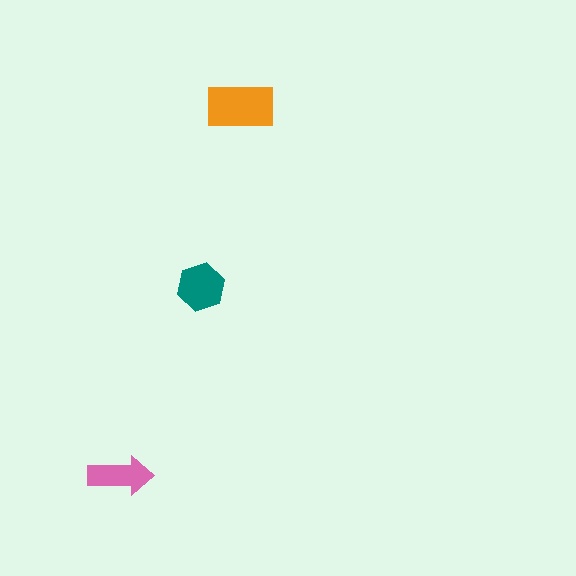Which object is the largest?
The orange rectangle.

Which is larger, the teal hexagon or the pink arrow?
The teal hexagon.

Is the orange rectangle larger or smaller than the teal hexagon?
Larger.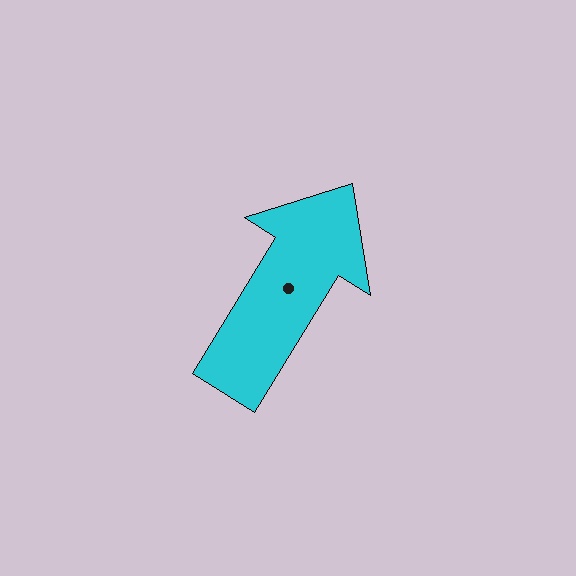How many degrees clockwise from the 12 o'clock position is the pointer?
Approximately 32 degrees.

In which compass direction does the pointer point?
Northeast.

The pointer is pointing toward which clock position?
Roughly 1 o'clock.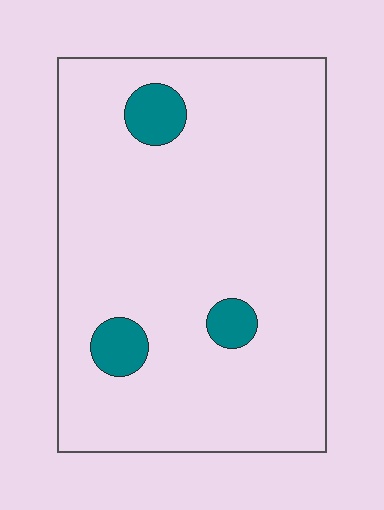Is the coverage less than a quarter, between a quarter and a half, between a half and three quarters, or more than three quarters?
Less than a quarter.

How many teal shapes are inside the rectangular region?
3.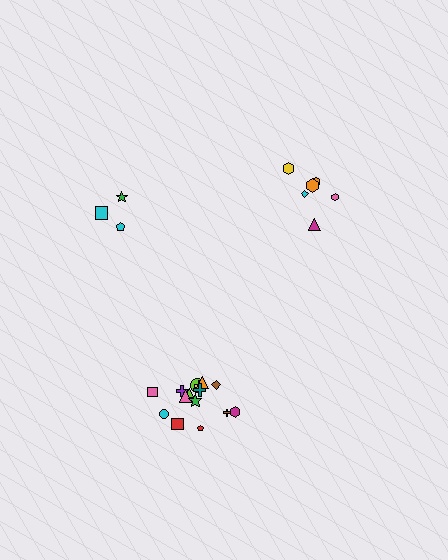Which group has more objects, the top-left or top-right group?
The top-right group.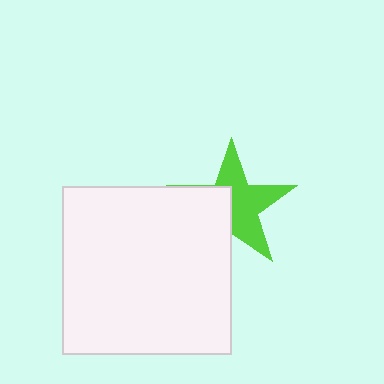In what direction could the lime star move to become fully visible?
The lime star could move toward the upper-right. That would shift it out from behind the white square entirely.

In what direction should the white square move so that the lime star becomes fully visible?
The white square should move toward the lower-left. That is the shortest direction to clear the overlap and leave the lime star fully visible.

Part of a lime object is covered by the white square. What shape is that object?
It is a star.